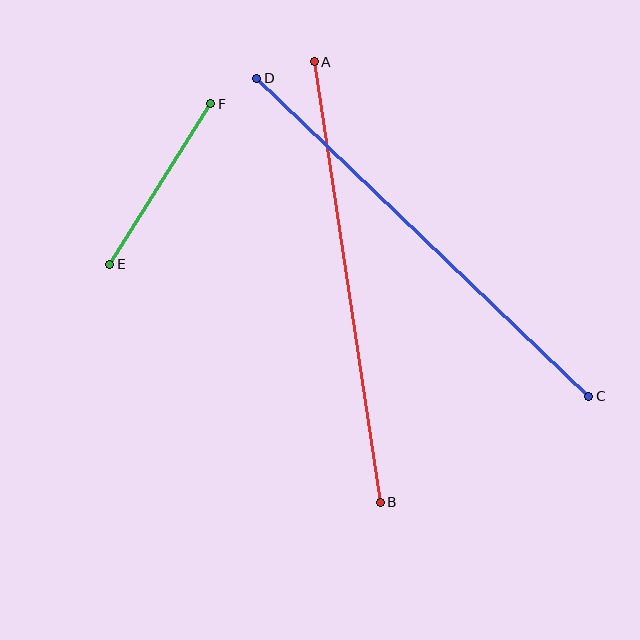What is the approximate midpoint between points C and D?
The midpoint is at approximately (423, 237) pixels.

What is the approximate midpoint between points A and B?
The midpoint is at approximately (347, 282) pixels.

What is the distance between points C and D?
The distance is approximately 460 pixels.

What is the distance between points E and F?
The distance is approximately 190 pixels.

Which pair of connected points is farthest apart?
Points C and D are farthest apart.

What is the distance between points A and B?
The distance is approximately 445 pixels.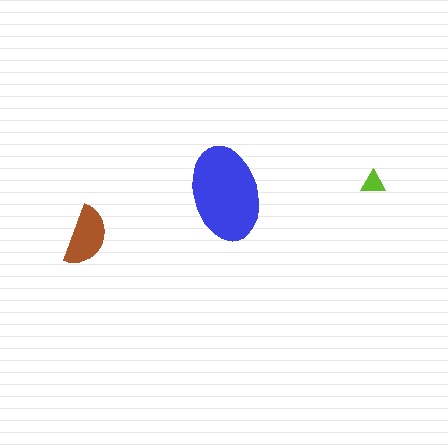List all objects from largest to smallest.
The blue ellipse, the brown semicircle, the lime triangle.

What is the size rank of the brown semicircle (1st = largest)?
2nd.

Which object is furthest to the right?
The lime triangle is rightmost.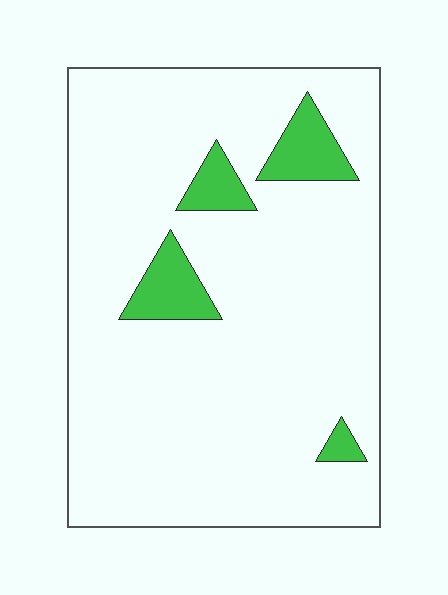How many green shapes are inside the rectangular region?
4.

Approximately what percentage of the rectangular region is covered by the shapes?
Approximately 10%.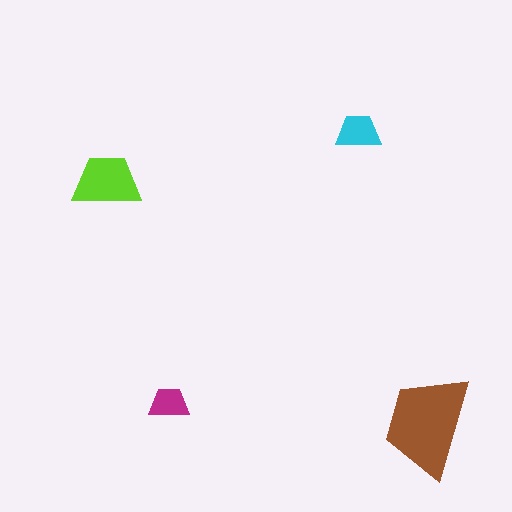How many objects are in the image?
There are 4 objects in the image.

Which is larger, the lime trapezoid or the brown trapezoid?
The brown one.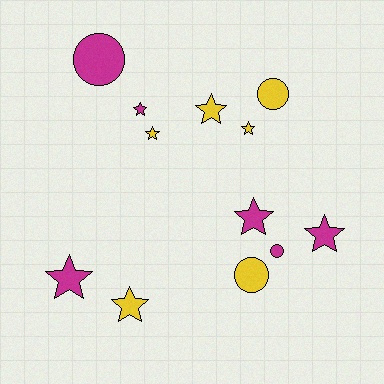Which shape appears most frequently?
Star, with 8 objects.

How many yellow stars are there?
There are 4 yellow stars.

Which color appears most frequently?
Yellow, with 6 objects.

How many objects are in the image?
There are 12 objects.